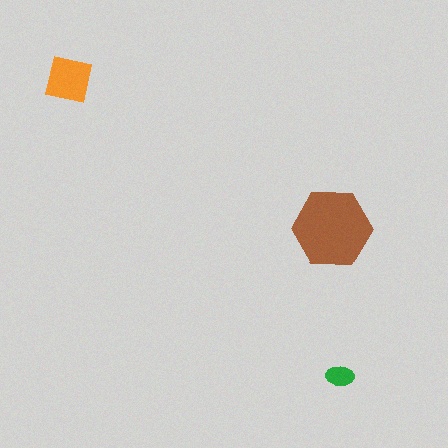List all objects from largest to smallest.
The brown hexagon, the orange square, the green ellipse.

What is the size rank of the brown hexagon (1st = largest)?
1st.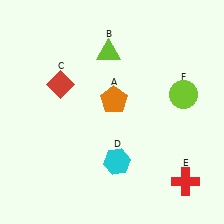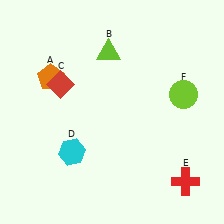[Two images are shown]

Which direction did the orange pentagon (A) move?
The orange pentagon (A) moved left.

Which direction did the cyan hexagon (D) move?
The cyan hexagon (D) moved left.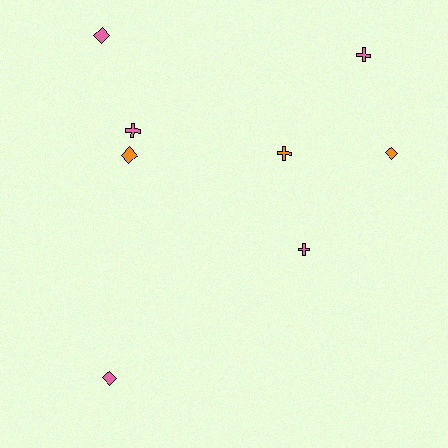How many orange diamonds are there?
There are 2 orange diamonds.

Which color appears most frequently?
Pink, with 5 objects.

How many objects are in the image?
There are 8 objects.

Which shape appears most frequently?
Diamond, with 4 objects.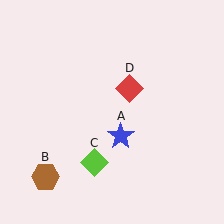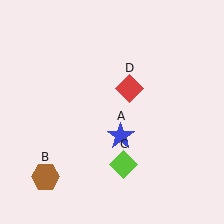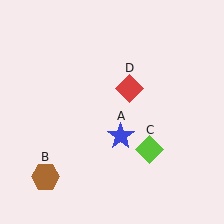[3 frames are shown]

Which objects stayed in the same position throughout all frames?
Blue star (object A) and brown hexagon (object B) and red diamond (object D) remained stationary.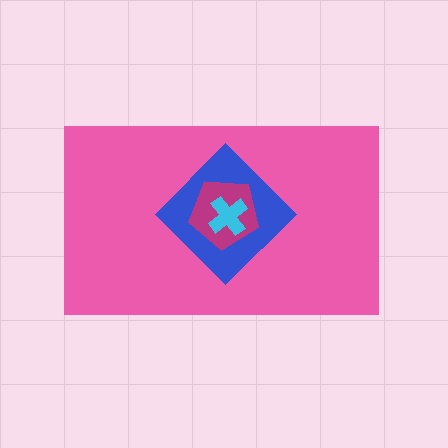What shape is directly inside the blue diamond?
The magenta pentagon.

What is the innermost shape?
The cyan cross.